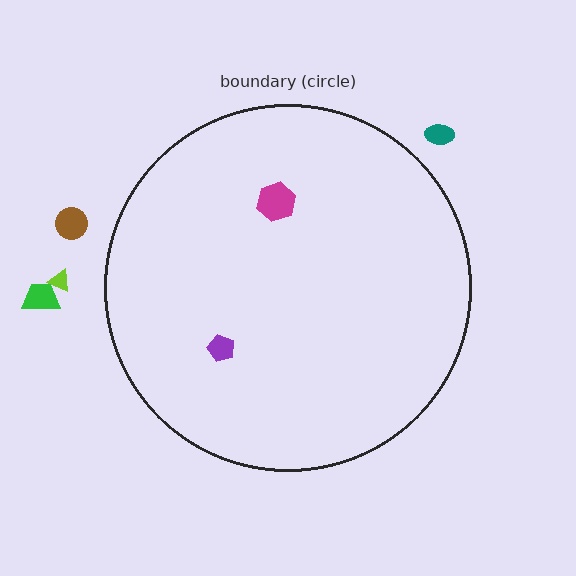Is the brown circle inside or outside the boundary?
Outside.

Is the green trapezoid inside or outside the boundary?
Outside.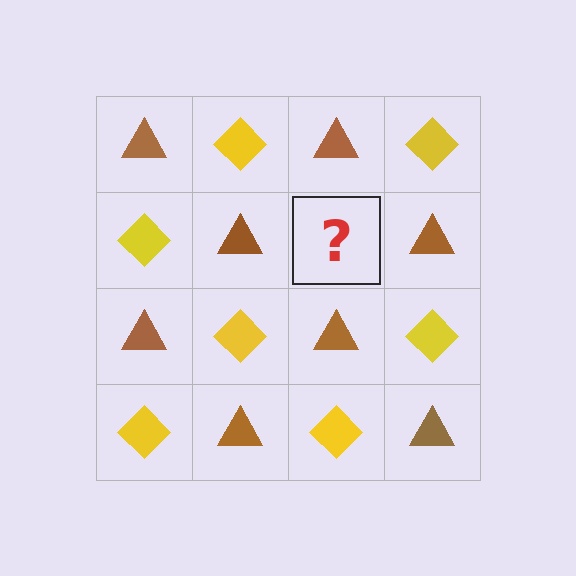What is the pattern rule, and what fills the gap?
The rule is that it alternates brown triangle and yellow diamond in a checkerboard pattern. The gap should be filled with a yellow diamond.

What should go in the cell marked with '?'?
The missing cell should contain a yellow diamond.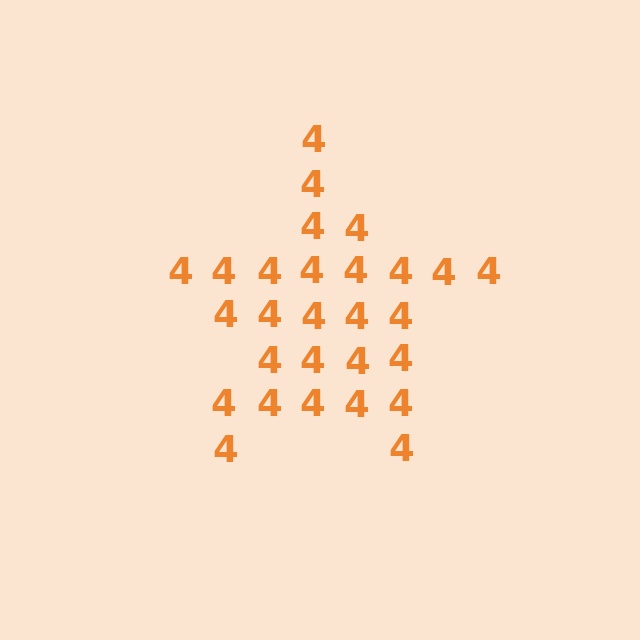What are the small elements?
The small elements are digit 4's.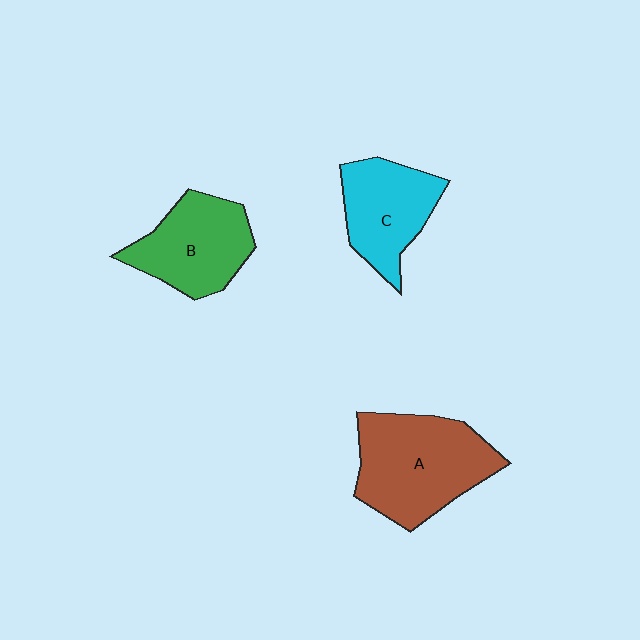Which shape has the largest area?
Shape A (brown).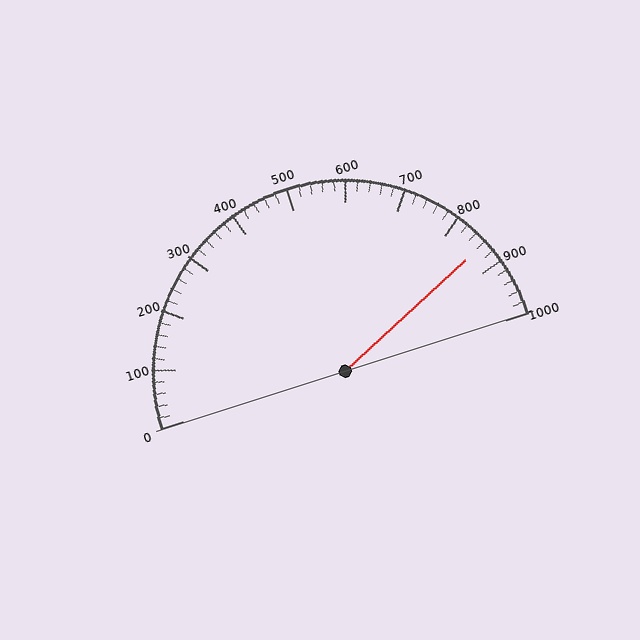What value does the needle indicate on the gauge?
The needle indicates approximately 860.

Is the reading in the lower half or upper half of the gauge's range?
The reading is in the upper half of the range (0 to 1000).